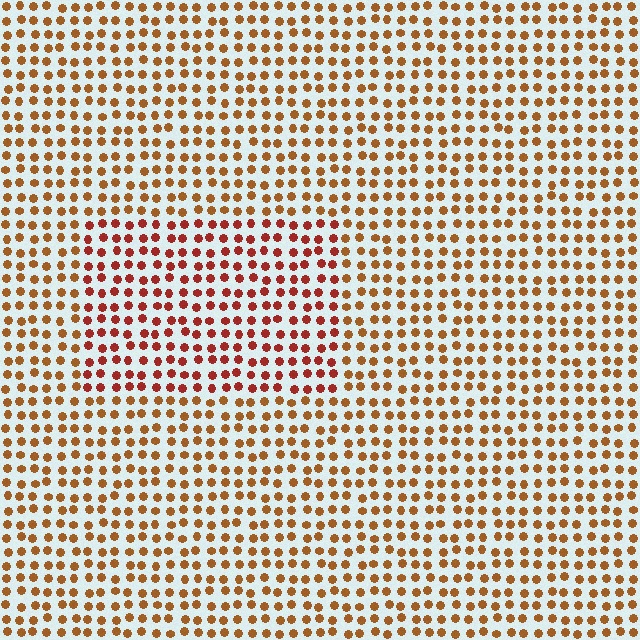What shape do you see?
I see a rectangle.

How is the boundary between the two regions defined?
The boundary is defined purely by a slight shift in hue (about 27 degrees). Spacing, size, and orientation are identical on both sides.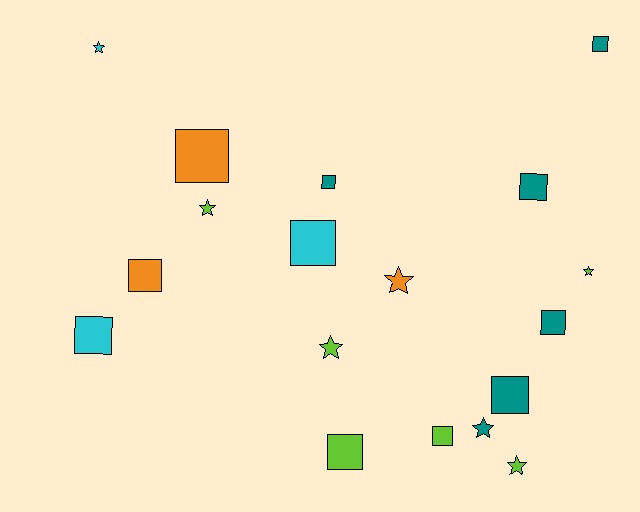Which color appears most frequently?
Lime, with 6 objects.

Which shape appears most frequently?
Square, with 11 objects.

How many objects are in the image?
There are 18 objects.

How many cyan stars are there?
There is 1 cyan star.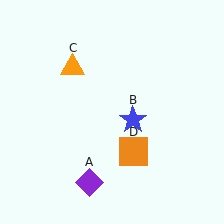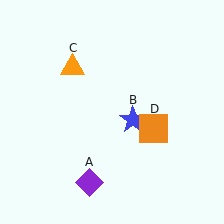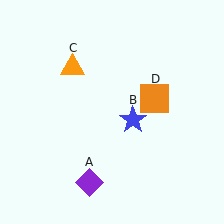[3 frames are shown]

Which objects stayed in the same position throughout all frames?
Purple diamond (object A) and blue star (object B) and orange triangle (object C) remained stationary.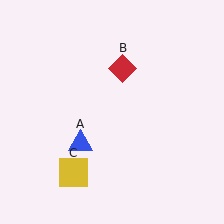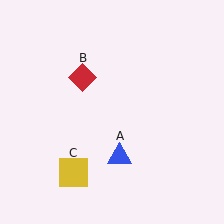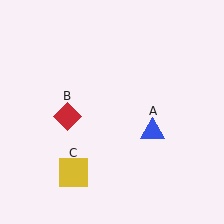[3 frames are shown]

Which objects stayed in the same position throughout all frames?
Yellow square (object C) remained stationary.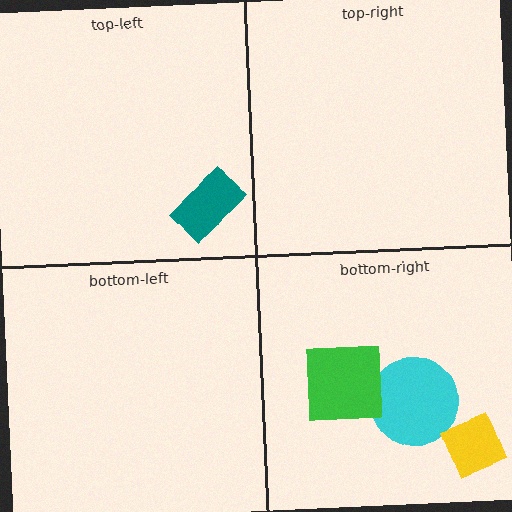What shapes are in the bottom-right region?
The cyan circle, the yellow diamond, the green square.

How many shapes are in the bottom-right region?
3.